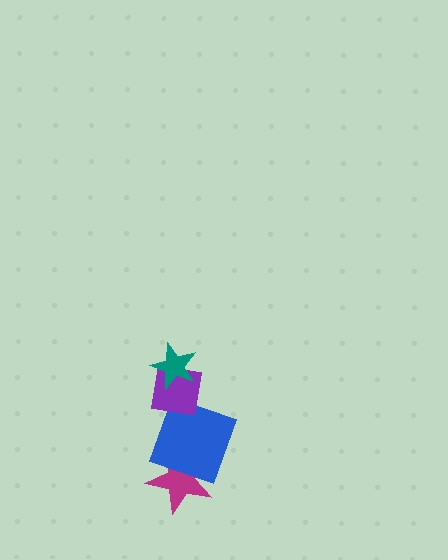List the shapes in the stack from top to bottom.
From top to bottom: the teal star, the purple square, the blue square, the magenta star.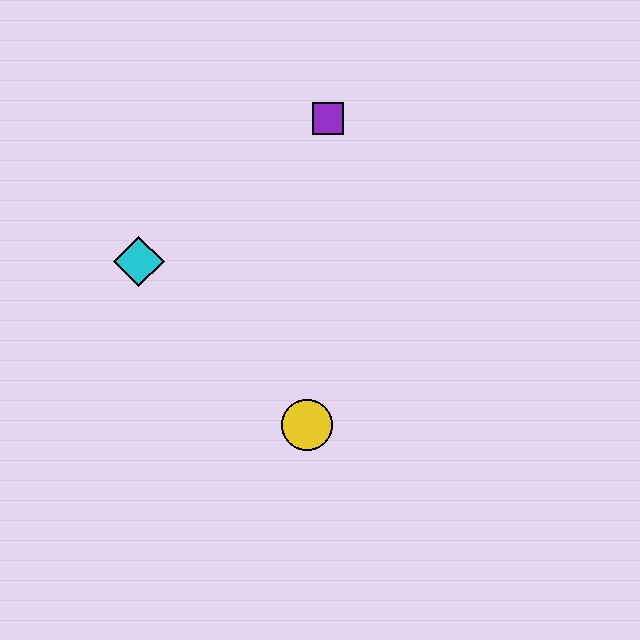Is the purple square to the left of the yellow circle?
No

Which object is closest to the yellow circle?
The cyan diamond is closest to the yellow circle.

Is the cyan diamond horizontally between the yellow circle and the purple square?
No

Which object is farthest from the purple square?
The yellow circle is farthest from the purple square.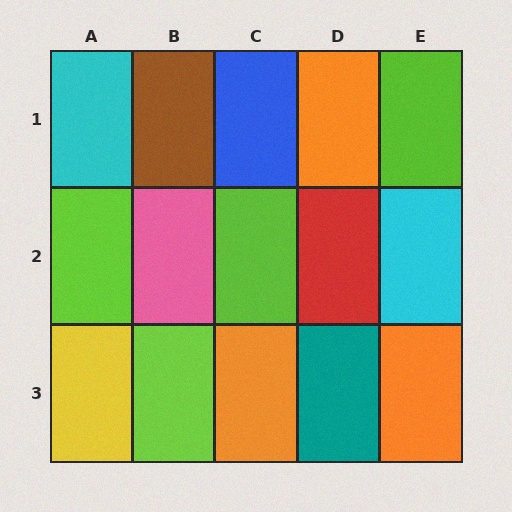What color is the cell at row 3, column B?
Lime.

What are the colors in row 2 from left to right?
Lime, pink, lime, red, cyan.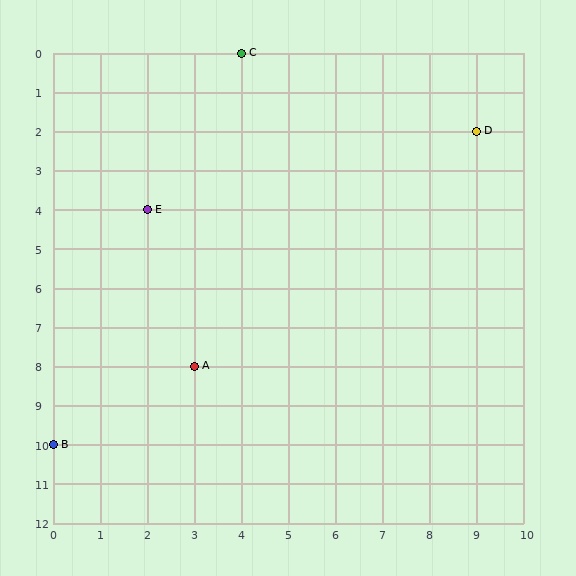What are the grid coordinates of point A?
Point A is at grid coordinates (3, 8).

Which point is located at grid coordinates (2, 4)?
Point E is at (2, 4).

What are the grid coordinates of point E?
Point E is at grid coordinates (2, 4).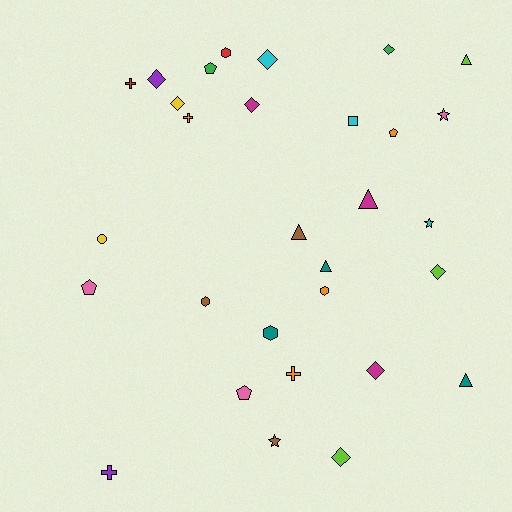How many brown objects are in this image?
There are 3 brown objects.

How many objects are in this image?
There are 30 objects.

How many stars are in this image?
There are 3 stars.